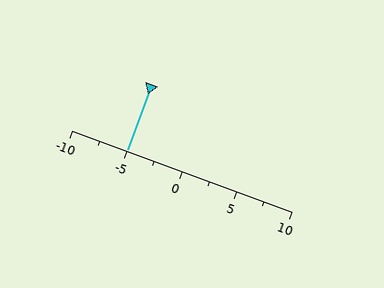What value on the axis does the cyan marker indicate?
The marker indicates approximately -5.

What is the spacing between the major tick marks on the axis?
The major ticks are spaced 5 apart.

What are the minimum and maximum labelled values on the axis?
The axis runs from -10 to 10.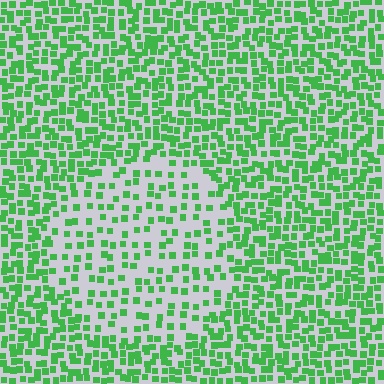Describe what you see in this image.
The image contains small green elements arranged at two different densities. A circle-shaped region is visible where the elements are less densely packed than the surrounding area.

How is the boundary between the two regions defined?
The boundary is defined by a change in element density (approximately 2.0x ratio). All elements are the same color, size, and shape.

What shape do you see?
I see a circle.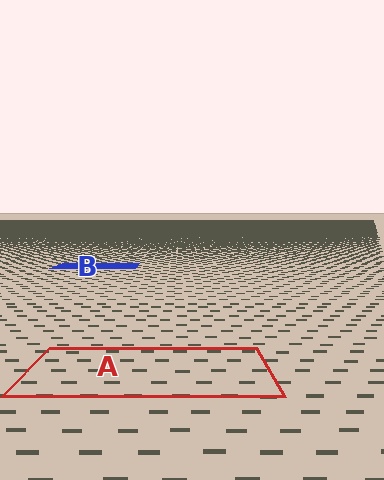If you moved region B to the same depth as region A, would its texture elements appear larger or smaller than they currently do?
They would appear larger. At a closer depth, the same texture elements are projected at a bigger on-screen size.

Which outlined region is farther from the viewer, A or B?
Region B is farther from the viewer — the texture elements inside it appear smaller and more densely packed.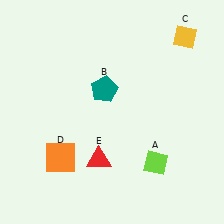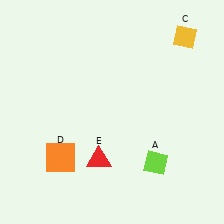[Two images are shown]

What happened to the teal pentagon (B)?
The teal pentagon (B) was removed in Image 2. It was in the top-left area of Image 1.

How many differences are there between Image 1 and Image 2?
There is 1 difference between the two images.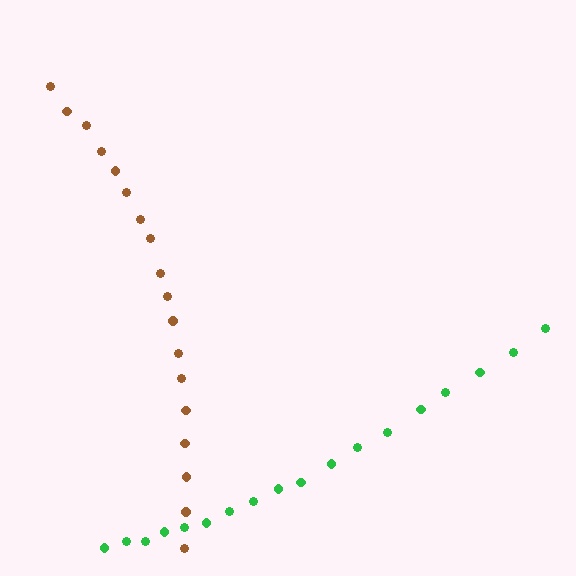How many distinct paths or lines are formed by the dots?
There are 2 distinct paths.